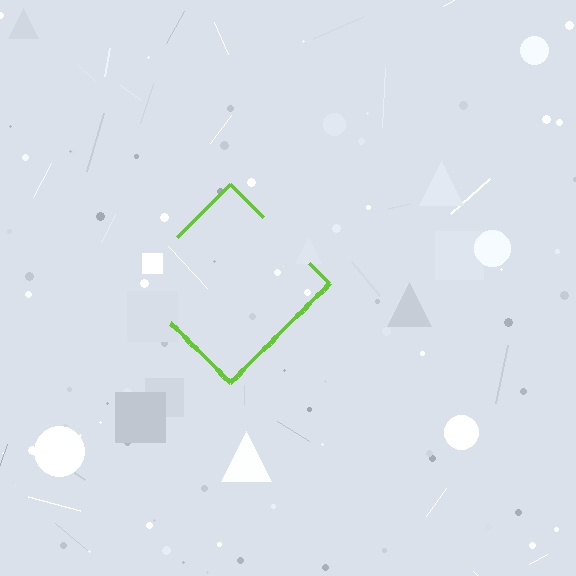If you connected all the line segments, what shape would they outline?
They would outline a diamond.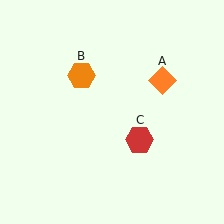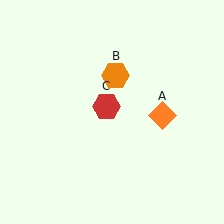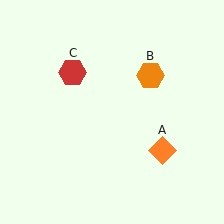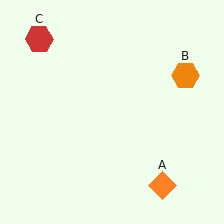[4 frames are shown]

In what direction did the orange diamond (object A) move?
The orange diamond (object A) moved down.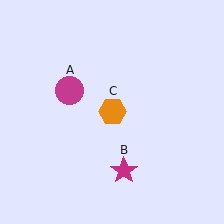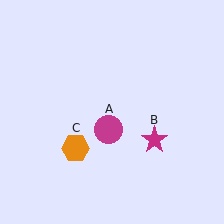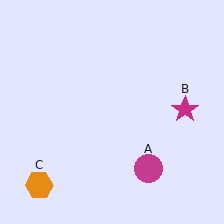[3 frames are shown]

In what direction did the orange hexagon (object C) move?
The orange hexagon (object C) moved down and to the left.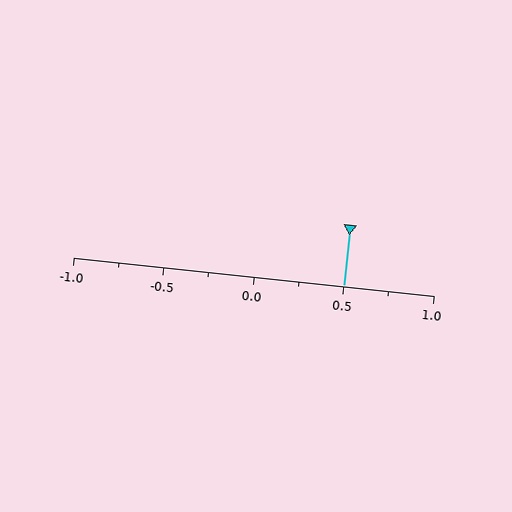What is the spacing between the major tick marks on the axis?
The major ticks are spaced 0.5 apart.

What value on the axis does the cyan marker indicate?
The marker indicates approximately 0.5.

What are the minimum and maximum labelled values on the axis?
The axis runs from -1.0 to 1.0.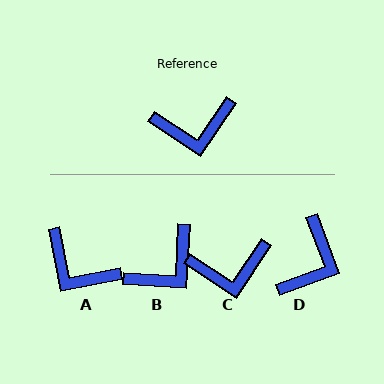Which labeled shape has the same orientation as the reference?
C.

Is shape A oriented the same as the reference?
No, it is off by about 45 degrees.